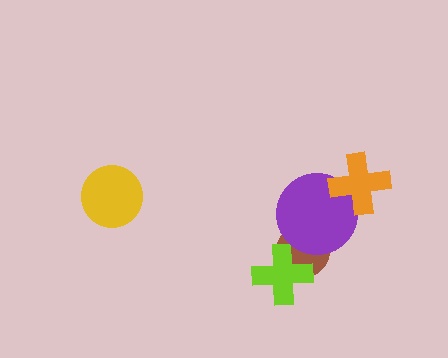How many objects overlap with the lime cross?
1 object overlaps with the lime cross.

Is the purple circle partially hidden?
Yes, it is partially covered by another shape.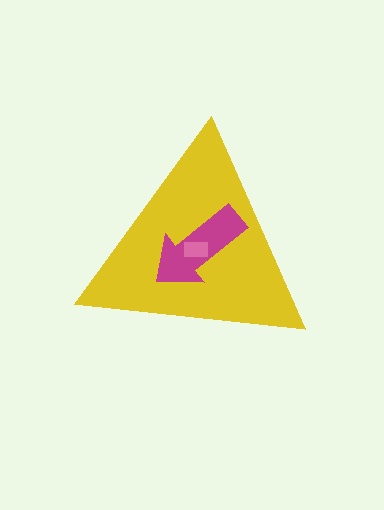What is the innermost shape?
The pink rectangle.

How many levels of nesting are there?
3.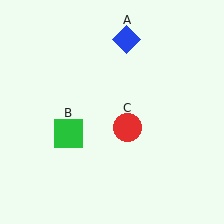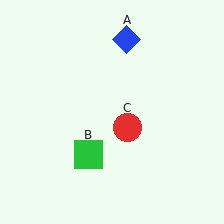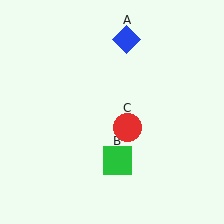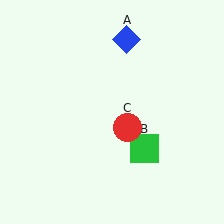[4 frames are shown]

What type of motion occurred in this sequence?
The green square (object B) rotated counterclockwise around the center of the scene.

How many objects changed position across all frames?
1 object changed position: green square (object B).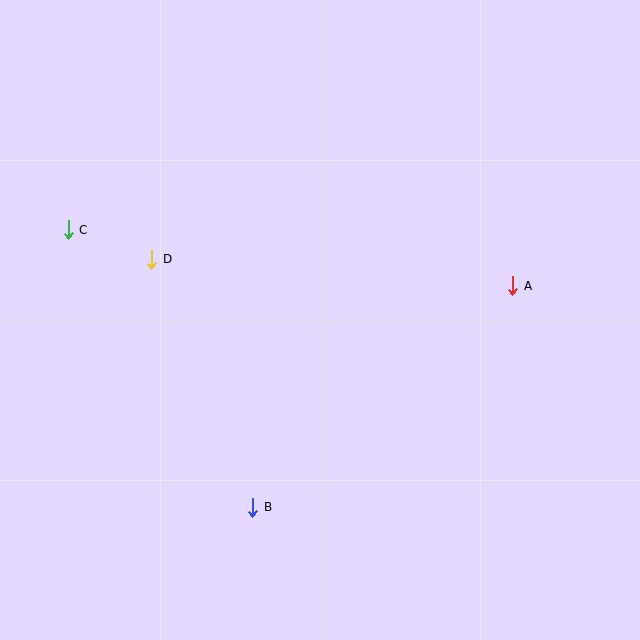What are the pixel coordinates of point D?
Point D is at (152, 259).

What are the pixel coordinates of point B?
Point B is at (253, 507).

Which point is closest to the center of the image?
Point D at (152, 259) is closest to the center.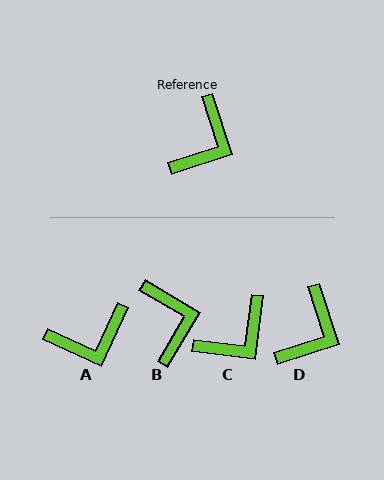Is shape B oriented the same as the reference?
No, it is off by about 42 degrees.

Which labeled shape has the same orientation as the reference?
D.